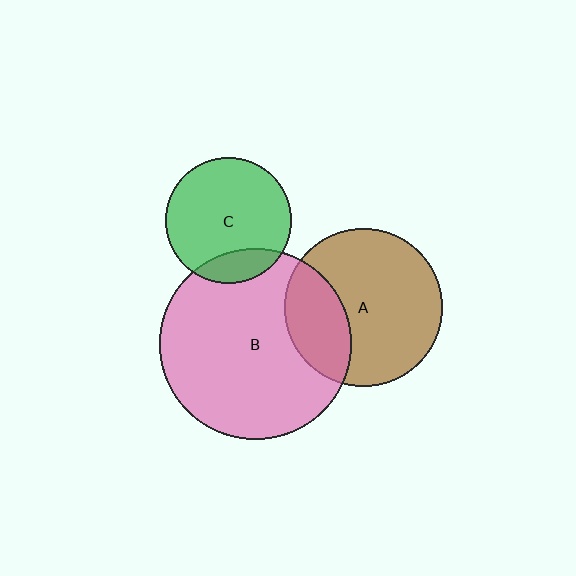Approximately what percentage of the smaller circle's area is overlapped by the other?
Approximately 15%.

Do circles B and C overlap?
Yes.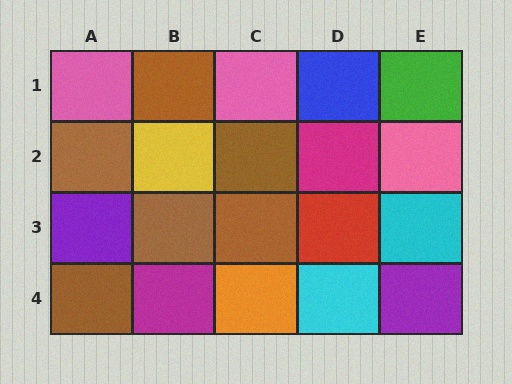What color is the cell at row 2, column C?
Brown.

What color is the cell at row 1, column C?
Pink.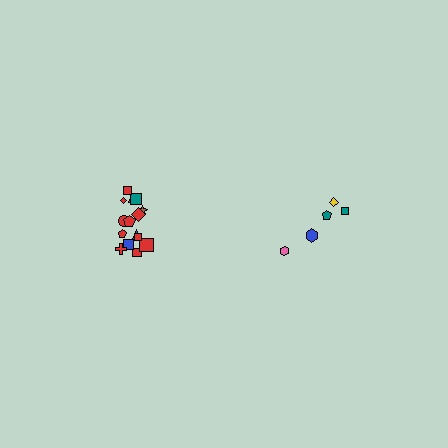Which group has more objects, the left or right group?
The left group.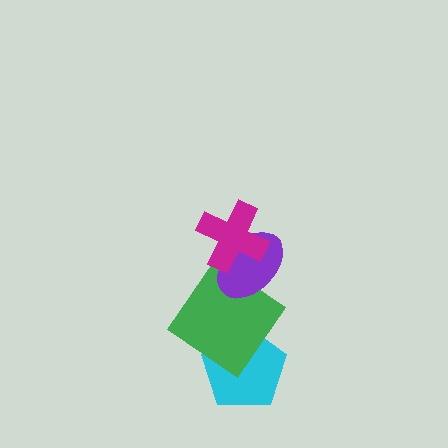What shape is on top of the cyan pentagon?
The green diamond is on top of the cyan pentagon.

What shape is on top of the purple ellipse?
The magenta cross is on top of the purple ellipse.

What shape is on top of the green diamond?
The purple ellipse is on top of the green diamond.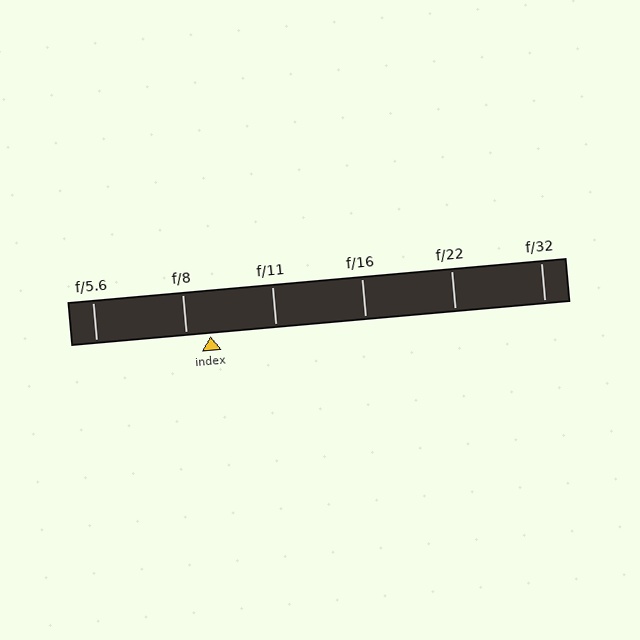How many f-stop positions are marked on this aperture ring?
There are 6 f-stop positions marked.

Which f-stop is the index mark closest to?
The index mark is closest to f/8.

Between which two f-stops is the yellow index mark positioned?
The index mark is between f/8 and f/11.